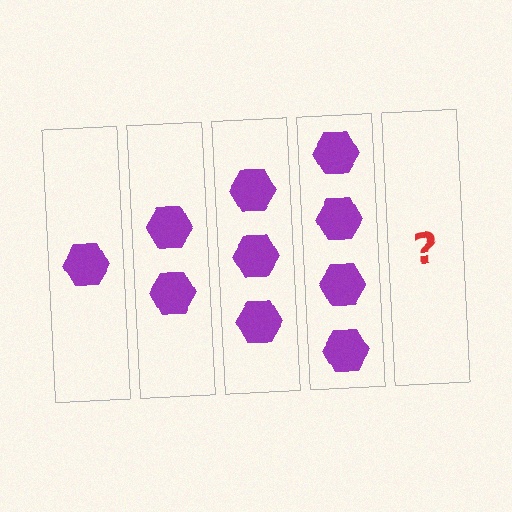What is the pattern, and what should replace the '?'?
The pattern is that each step adds one more hexagon. The '?' should be 5 hexagons.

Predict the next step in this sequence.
The next step is 5 hexagons.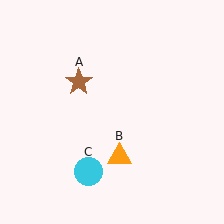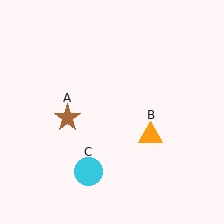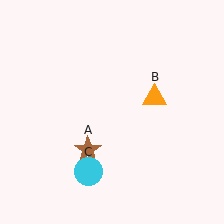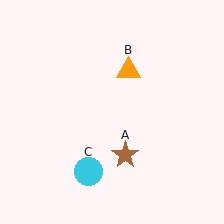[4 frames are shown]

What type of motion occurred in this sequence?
The brown star (object A), orange triangle (object B) rotated counterclockwise around the center of the scene.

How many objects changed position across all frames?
2 objects changed position: brown star (object A), orange triangle (object B).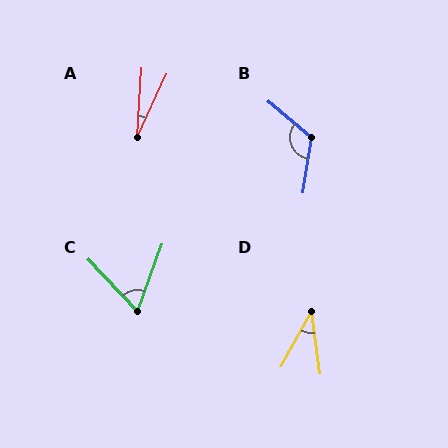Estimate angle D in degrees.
Approximately 36 degrees.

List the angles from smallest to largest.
A (21°), D (36°), C (64°), B (122°).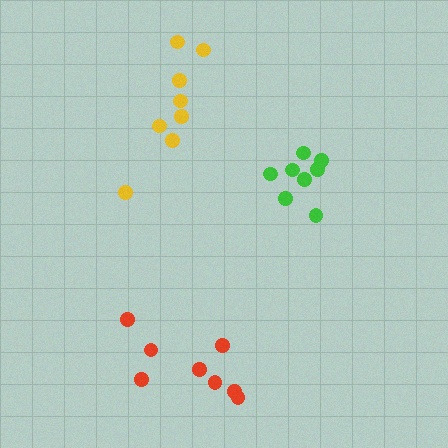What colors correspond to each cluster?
The clusters are colored: green, red, yellow.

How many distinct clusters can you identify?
There are 3 distinct clusters.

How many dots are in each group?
Group 1: 8 dots, Group 2: 8 dots, Group 3: 8 dots (24 total).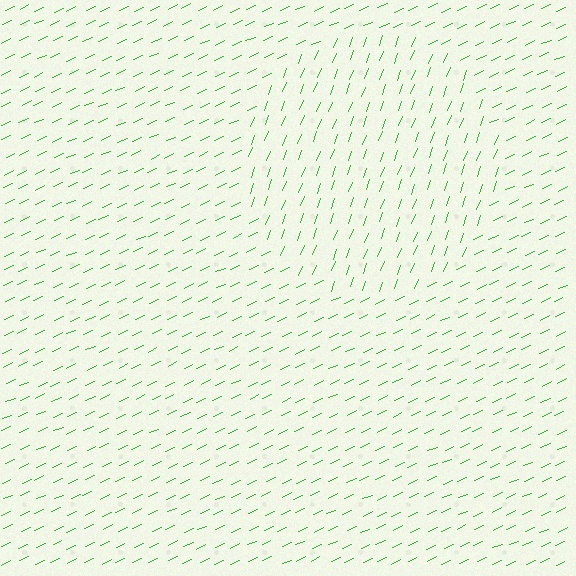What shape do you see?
I see a circle.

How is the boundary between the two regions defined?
The boundary is defined purely by a change in line orientation (approximately 45 degrees difference). All lines are the same color and thickness.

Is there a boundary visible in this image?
Yes, there is a texture boundary formed by a change in line orientation.